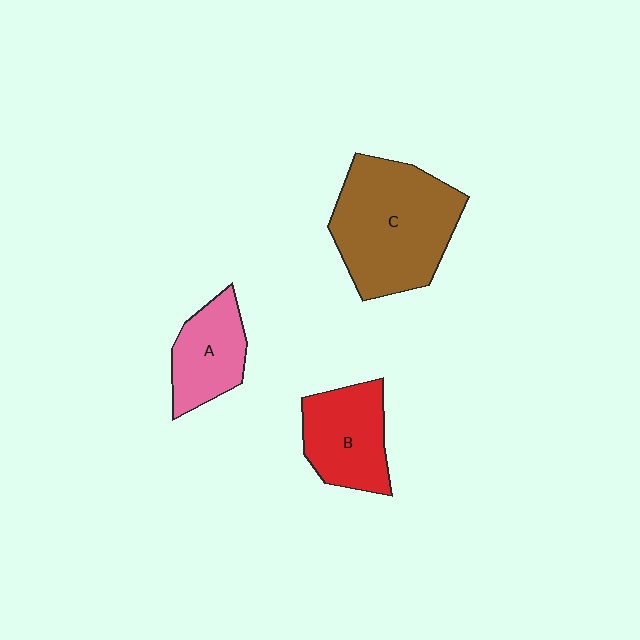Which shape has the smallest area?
Shape A (pink).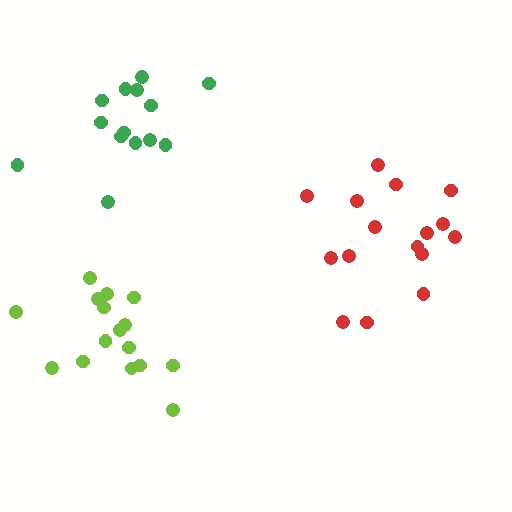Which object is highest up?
The green cluster is topmost.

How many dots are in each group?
Group 1: 16 dots, Group 2: 16 dots, Group 3: 14 dots (46 total).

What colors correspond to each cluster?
The clusters are colored: red, lime, green.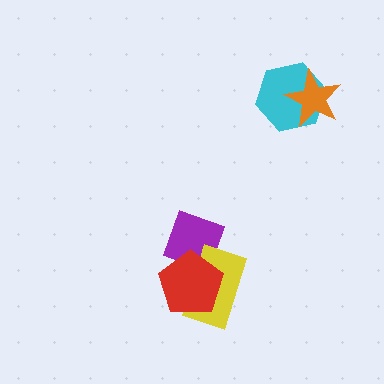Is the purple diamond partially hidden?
Yes, it is partially covered by another shape.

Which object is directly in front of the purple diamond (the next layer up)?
The yellow rectangle is directly in front of the purple diamond.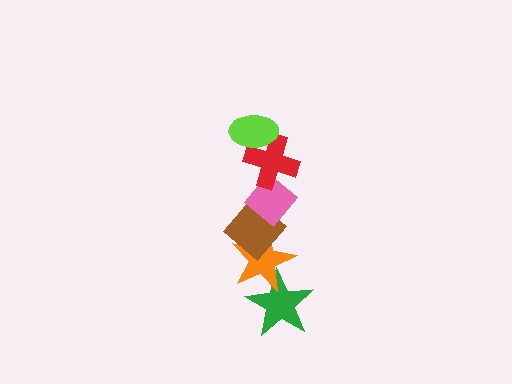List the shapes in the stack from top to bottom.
From top to bottom: the lime ellipse, the red cross, the pink diamond, the brown diamond, the orange star, the green star.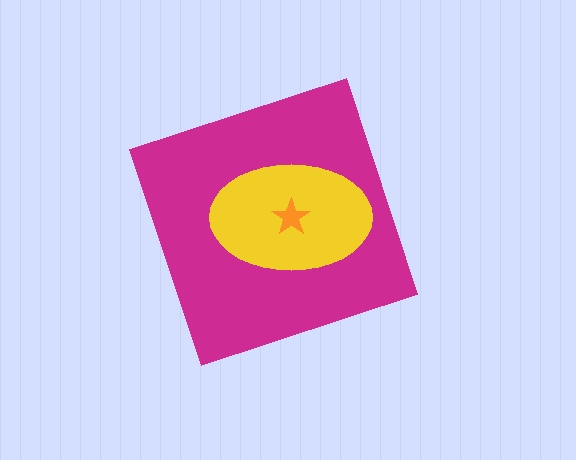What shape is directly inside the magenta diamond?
The yellow ellipse.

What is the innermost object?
The orange star.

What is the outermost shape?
The magenta diamond.